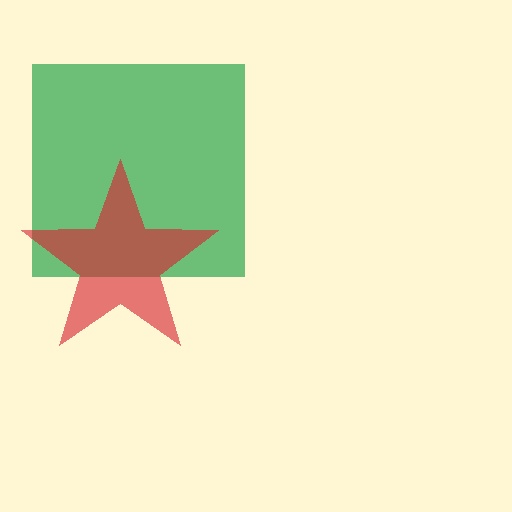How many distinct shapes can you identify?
There are 2 distinct shapes: a green square, a red star.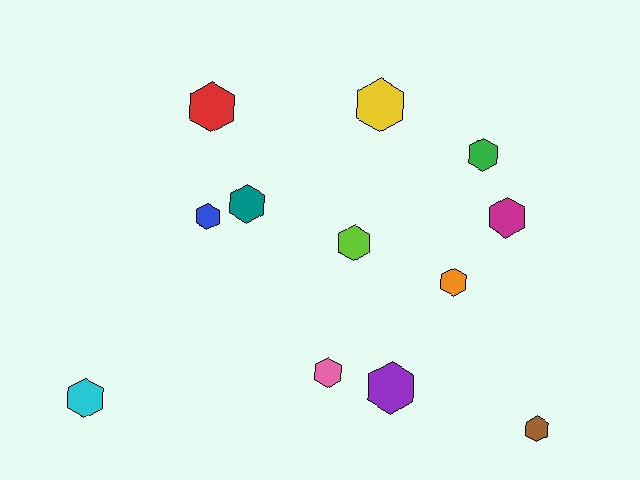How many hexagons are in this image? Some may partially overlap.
There are 12 hexagons.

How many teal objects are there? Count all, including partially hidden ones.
There is 1 teal object.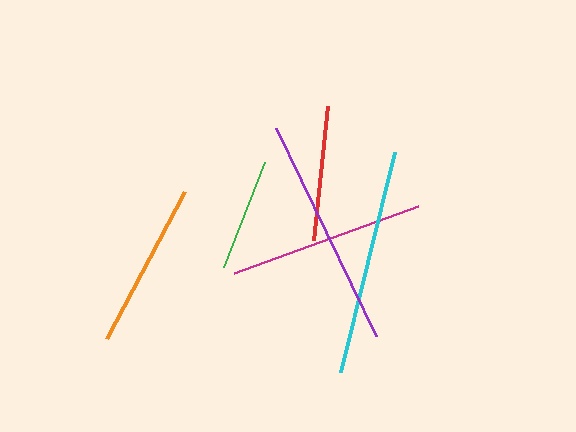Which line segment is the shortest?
The green line is the shortest at approximately 113 pixels.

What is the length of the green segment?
The green segment is approximately 113 pixels long.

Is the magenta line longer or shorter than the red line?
The magenta line is longer than the red line.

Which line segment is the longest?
The purple line is the longest at approximately 231 pixels.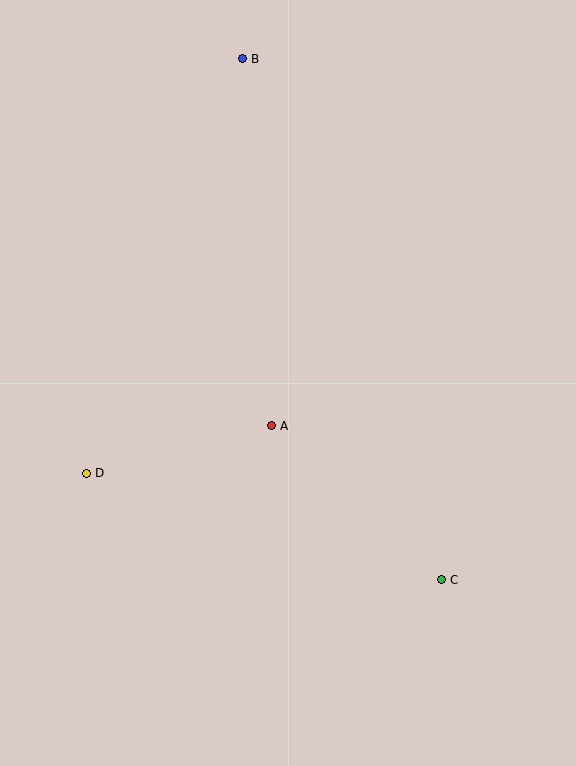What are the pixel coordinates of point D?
Point D is at (87, 473).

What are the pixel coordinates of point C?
Point C is at (442, 580).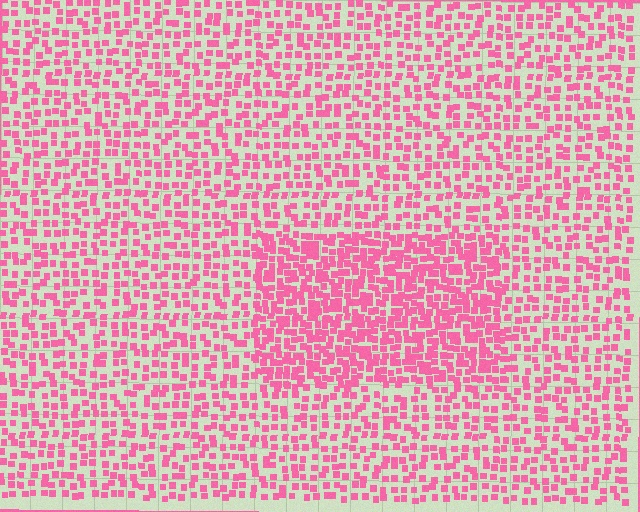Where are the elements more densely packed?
The elements are more densely packed inside the rectangle boundary.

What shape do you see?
I see a rectangle.